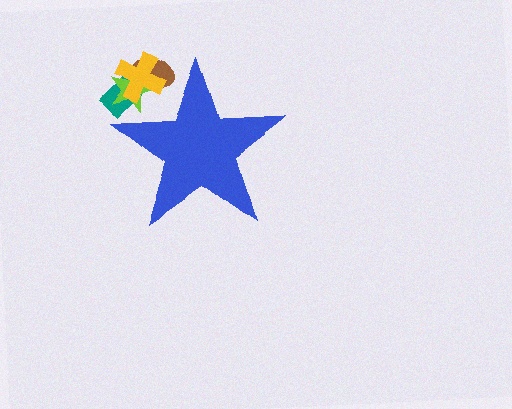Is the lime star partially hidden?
Yes, the lime star is partially hidden behind the blue star.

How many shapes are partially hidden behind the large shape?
4 shapes are partially hidden.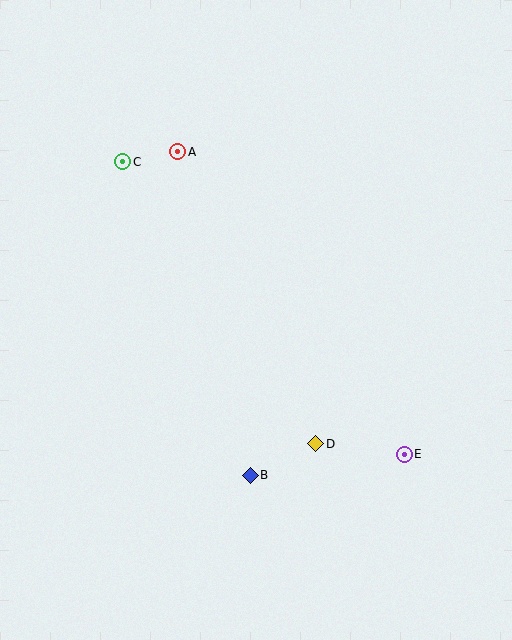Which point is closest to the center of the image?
Point D at (316, 444) is closest to the center.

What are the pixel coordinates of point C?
Point C is at (123, 162).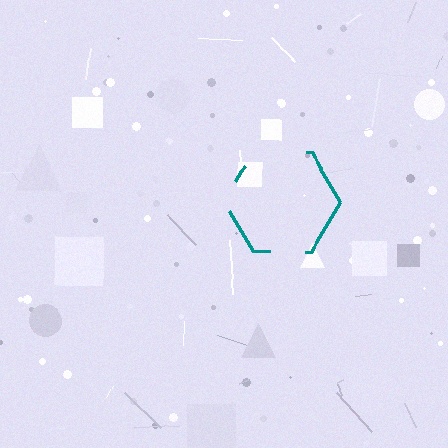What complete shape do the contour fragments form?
The contour fragments form a hexagon.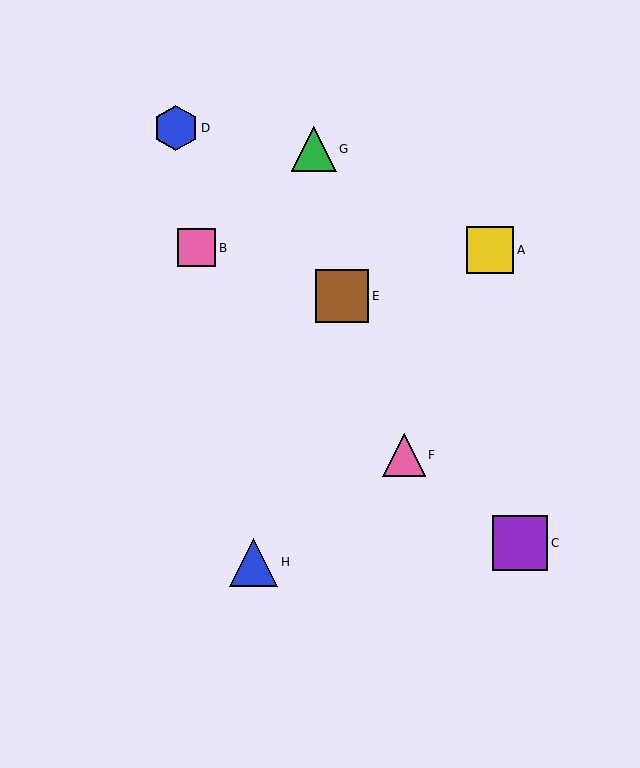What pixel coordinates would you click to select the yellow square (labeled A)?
Click at (490, 250) to select the yellow square A.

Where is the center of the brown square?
The center of the brown square is at (342, 296).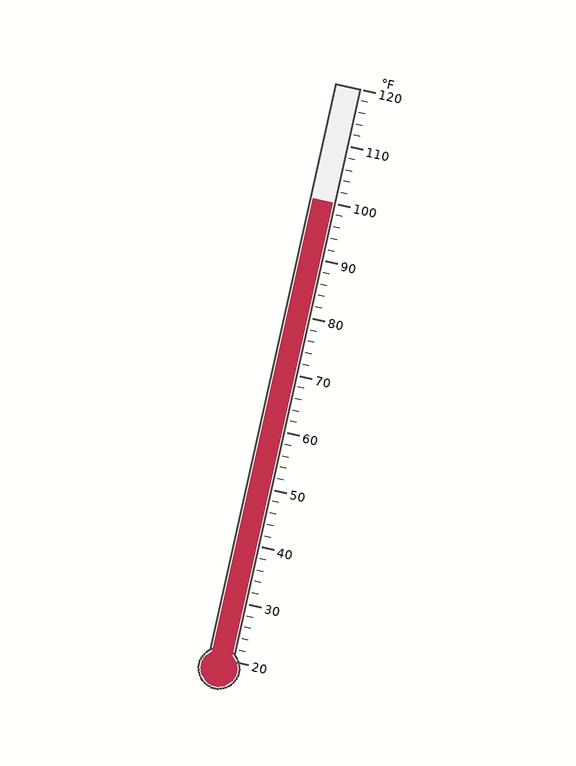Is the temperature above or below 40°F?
The temperature is above 40°F.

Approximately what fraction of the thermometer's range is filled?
The thermometer is filled to approximately 80% of its range.